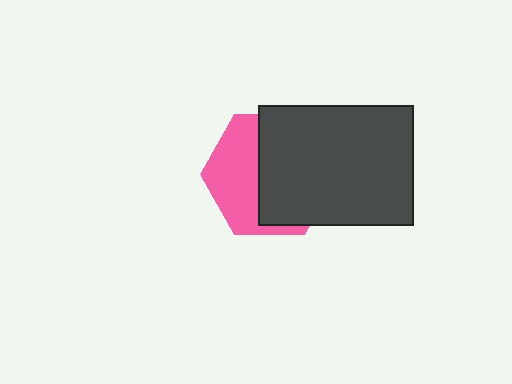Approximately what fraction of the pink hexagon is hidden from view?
Roughly 58% of the pink hexagon is hidden behind the dark gray rectangle.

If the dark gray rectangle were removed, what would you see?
You would see the complete pink hexagon.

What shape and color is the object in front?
The object in front is a dark gray rectangle.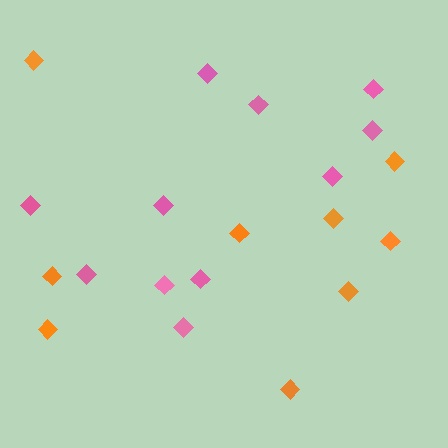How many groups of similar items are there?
There are 2 groups: one group of pink diamonds (11) and one group of orange diamonds (9).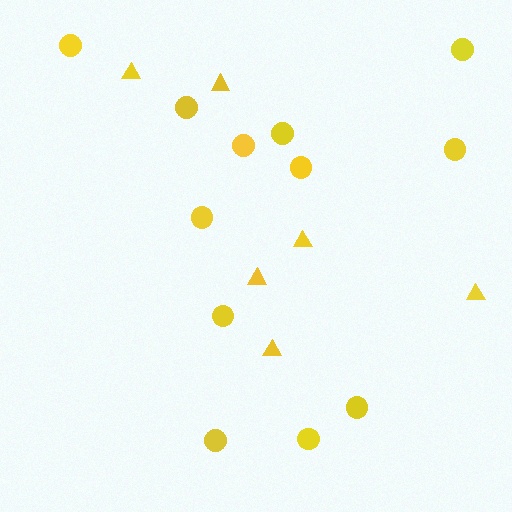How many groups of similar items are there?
There are 2 groups: one group of circles (12) and one group of triangles (6).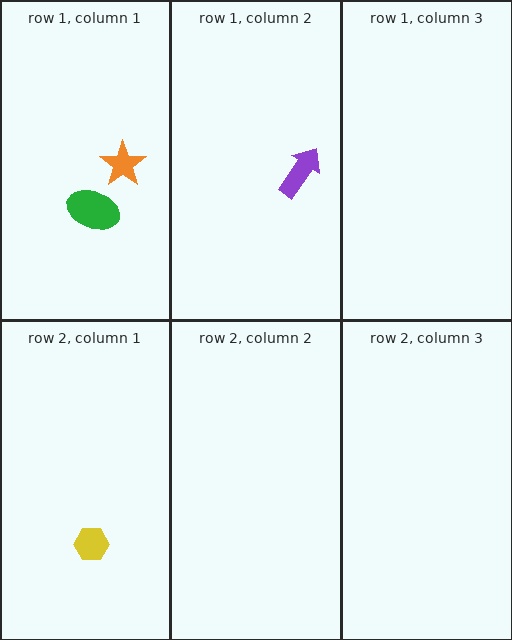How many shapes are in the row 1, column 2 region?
1.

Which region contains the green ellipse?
The row 1, column 1 region.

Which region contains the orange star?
The row 1, column 1 region.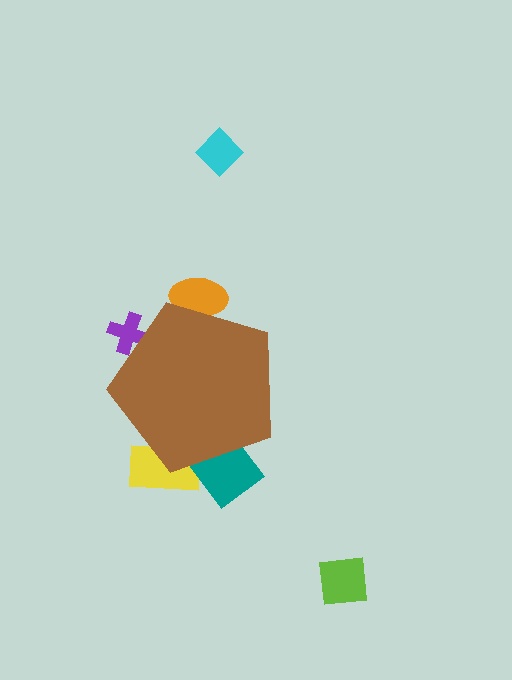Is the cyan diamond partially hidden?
No, the cyan diamond is fully visible.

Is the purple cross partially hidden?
Yes, the purple cross is partially hidden behind the brown pentagon.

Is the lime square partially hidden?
No, the lime square is fully visible.